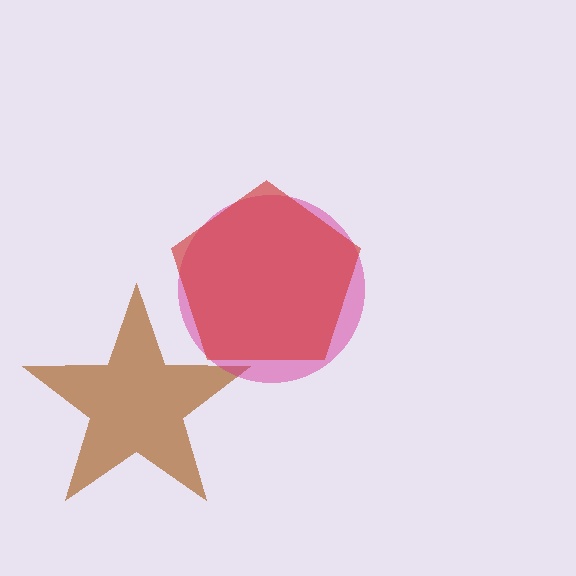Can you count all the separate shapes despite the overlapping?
Yes, there are 3 separate shapes.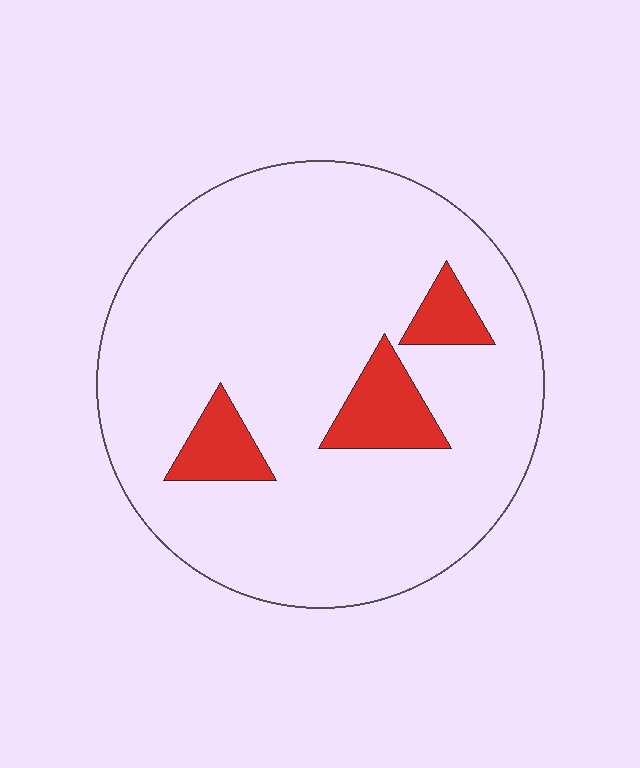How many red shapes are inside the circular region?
3.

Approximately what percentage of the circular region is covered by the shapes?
Approximately 10%.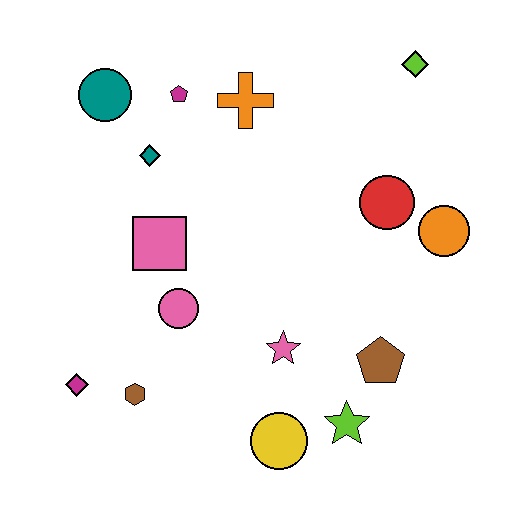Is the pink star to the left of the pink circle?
No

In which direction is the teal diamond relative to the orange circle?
The teal diamond is to the left of the orange circle.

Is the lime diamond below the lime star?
No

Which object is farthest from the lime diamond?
The magenta diamond is farthest from the lime diamond.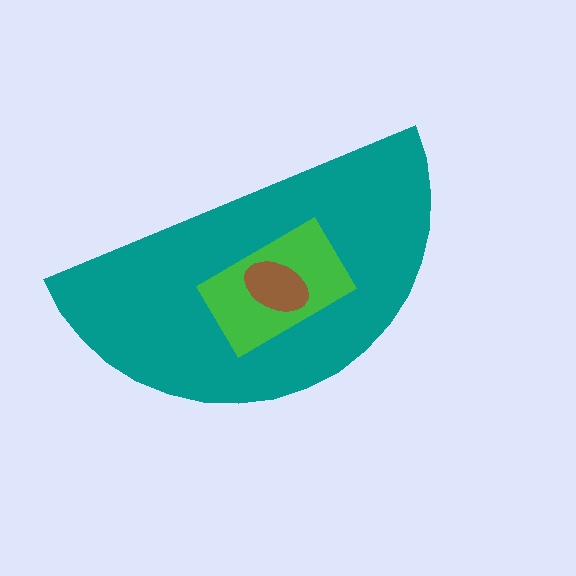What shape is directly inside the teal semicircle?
The green rectangle.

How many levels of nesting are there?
3.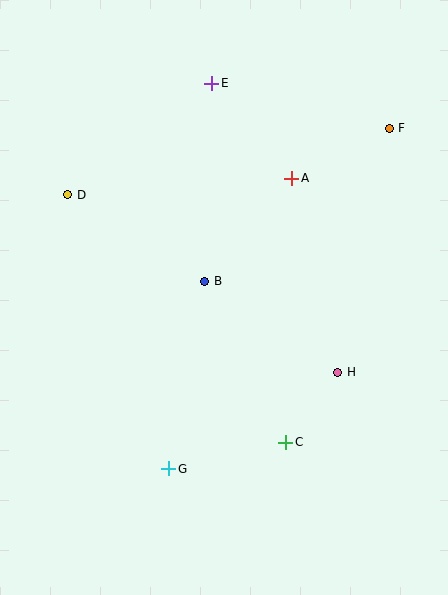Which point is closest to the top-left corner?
Point D is closest to the top-left corner.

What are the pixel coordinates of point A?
Point A is at (292, 178).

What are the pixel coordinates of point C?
Point C is at (286, 442).